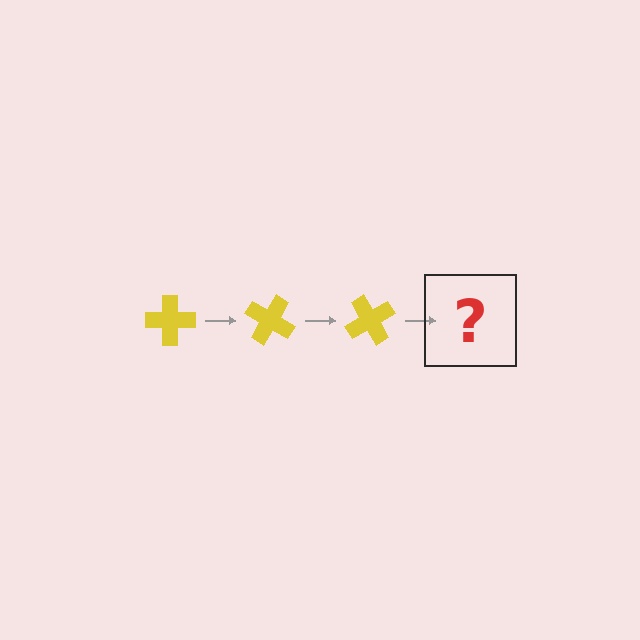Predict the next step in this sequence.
The next step is a yellow cross rotated 90 degrees.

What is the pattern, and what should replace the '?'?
The pattern is that the cross rotates 30 degrees each step. The '?' should be a yellow cross rotated 90 degrees.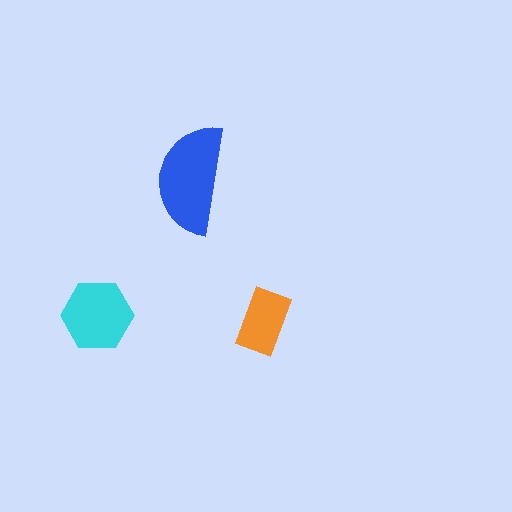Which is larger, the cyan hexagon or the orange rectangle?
The cyan hexagon.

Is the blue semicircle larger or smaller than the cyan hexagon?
Larger.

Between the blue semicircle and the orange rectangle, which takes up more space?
The blue semicircle.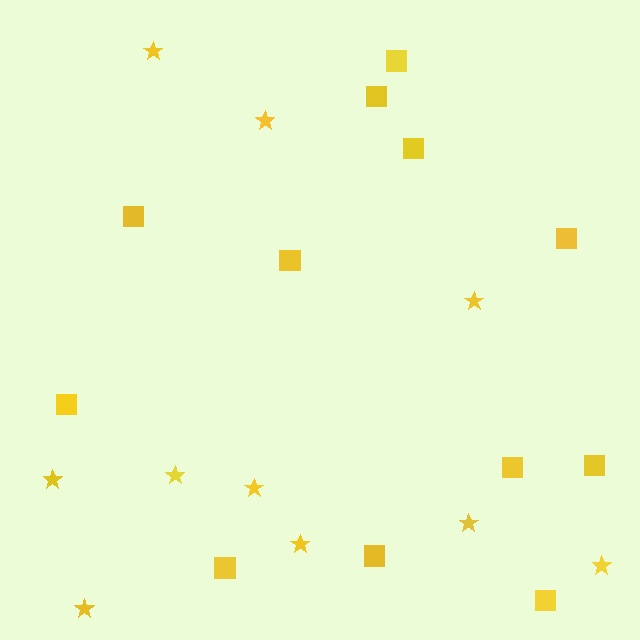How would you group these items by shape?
There are 2 groups: one group of stars (10) and one group of squares (12).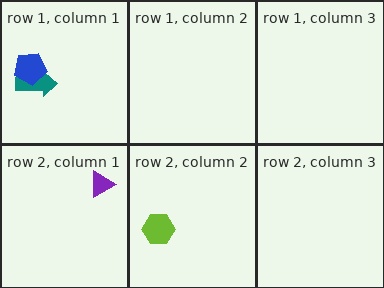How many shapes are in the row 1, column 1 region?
2.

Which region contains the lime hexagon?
The row 2, column 2 region.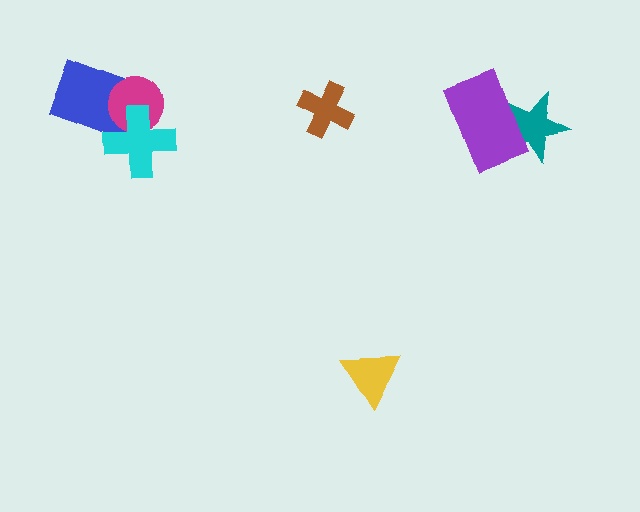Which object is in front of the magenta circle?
The cyan cross is in front of the magenta circle.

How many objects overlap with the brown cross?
0 objects overlap with the brown cross.